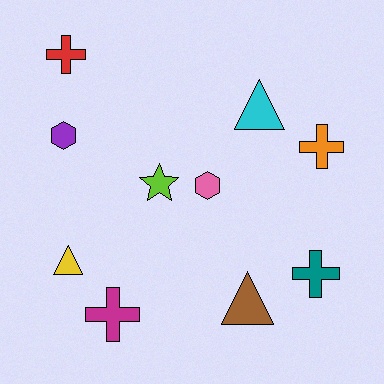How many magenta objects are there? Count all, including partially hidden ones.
There is 1 magenta object.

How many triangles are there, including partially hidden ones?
There are 3 triangles.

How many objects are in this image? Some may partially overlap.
There are 10 objects.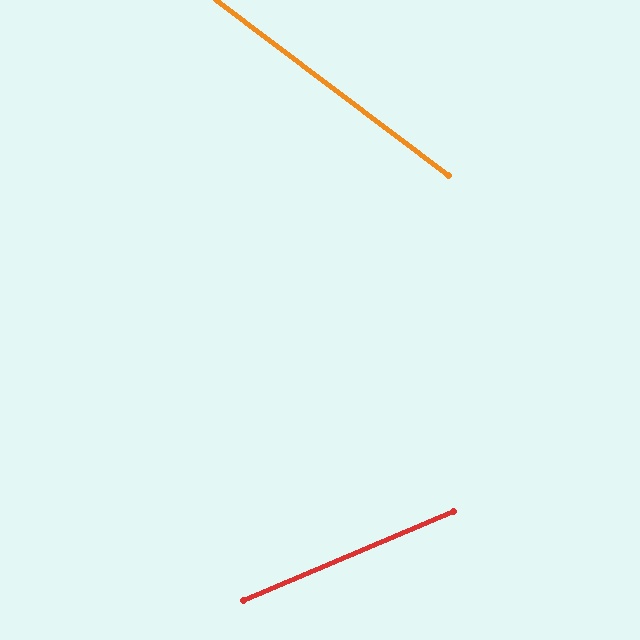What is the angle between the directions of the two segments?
Approximately 60 degrees.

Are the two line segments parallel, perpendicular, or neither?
Neither parallel nor perpendicular — they differ by about 60°.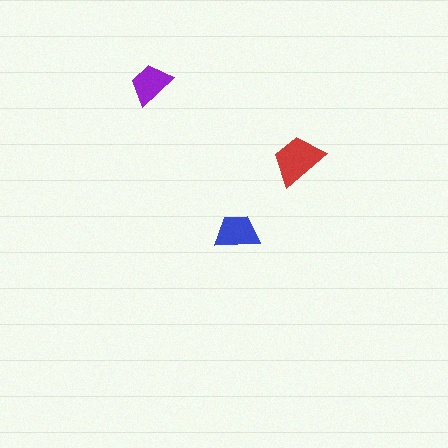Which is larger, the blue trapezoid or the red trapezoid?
The red one.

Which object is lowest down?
The blue trapezoid is bottommost.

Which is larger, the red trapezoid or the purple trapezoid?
The red one.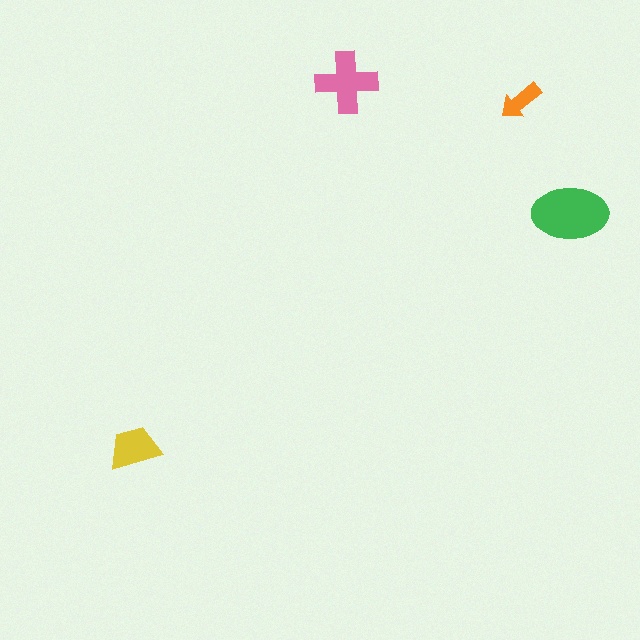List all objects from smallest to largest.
The orange arrow, the yellow trapezoid, the pink cross, the green ellipse.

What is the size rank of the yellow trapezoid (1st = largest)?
3rd.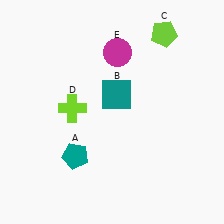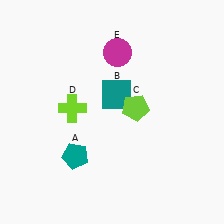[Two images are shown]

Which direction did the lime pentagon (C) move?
The lime pentagon (C) moved down.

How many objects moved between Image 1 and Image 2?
1 object moved between the two images.